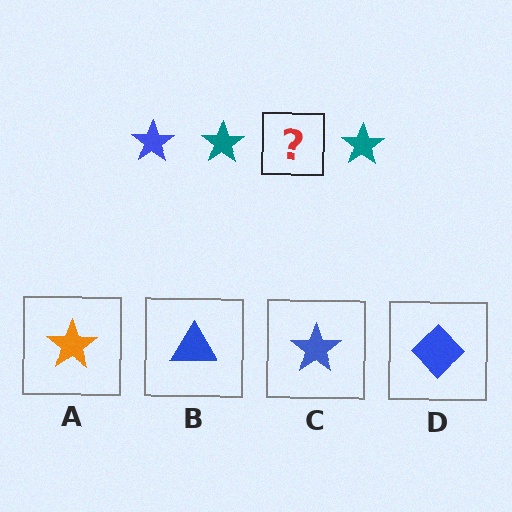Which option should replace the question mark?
Option C.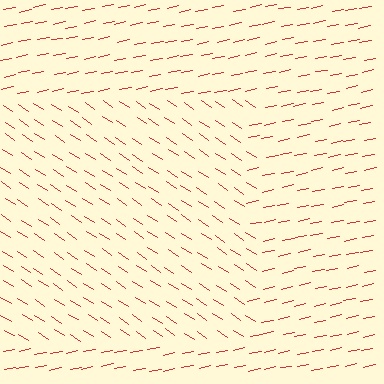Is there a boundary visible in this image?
Yes, there is a texture boundary formed by a change in line orientation.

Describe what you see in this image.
The image is filled with small red line segments. A rectangle region in the image has lines oriented differently from the surrounding lines, creating a visible texture boundary.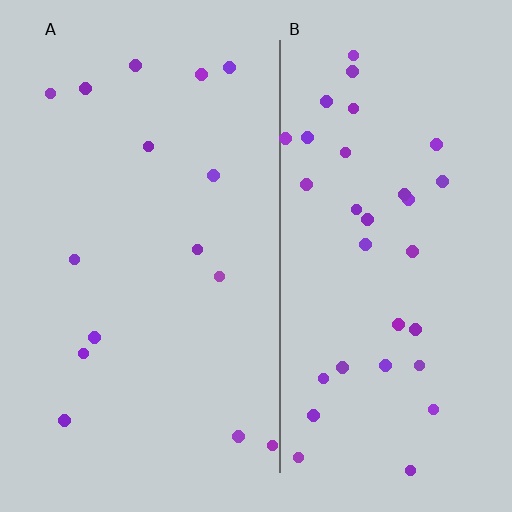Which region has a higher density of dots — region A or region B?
B (the right).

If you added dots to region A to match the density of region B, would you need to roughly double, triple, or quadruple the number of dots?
Approximately double.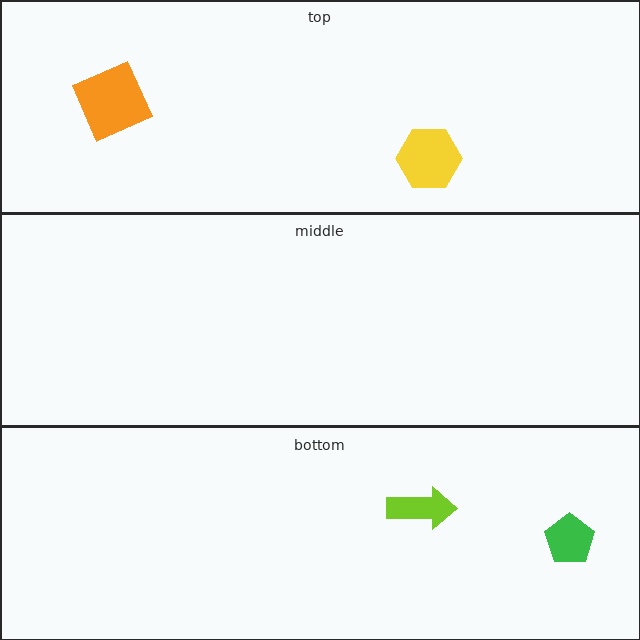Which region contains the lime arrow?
The bottom region.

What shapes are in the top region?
The orange square, the yellow hexagon.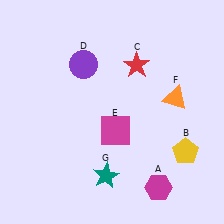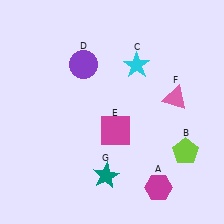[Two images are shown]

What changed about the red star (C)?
In Image 1, C is red. In Image 2, it changed to cyan.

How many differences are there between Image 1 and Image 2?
There are 3 differences between the two images.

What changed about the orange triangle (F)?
In Image 1, F is orange. In Image 2, it changed to pink.